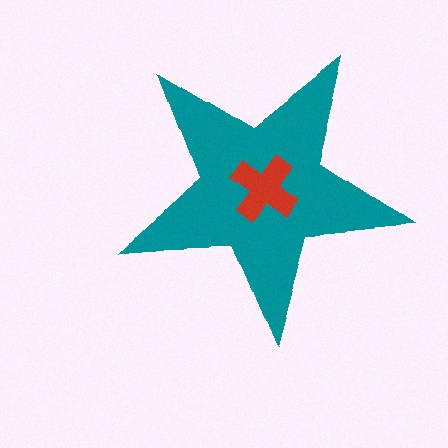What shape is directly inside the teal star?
The red cross.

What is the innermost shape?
The red cross.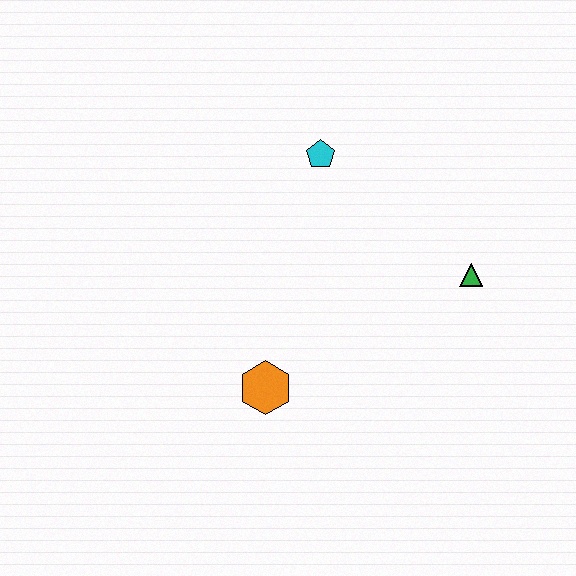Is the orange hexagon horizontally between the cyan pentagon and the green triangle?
No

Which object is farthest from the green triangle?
The orange hexagon is farthest from the green triangle.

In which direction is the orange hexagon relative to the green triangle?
The orange hexagon is to the left of the green triangle.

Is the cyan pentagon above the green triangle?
Yes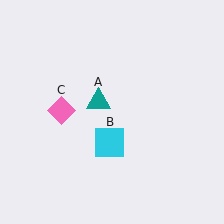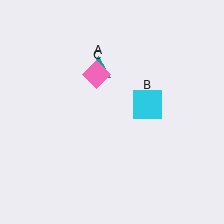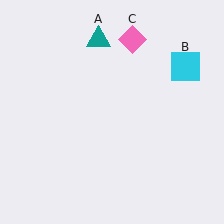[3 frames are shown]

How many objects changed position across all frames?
3 objects changed position: teal triangle (object A), cyan square (object B), pink diamond (object C).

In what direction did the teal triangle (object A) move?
The teal triangle (object A) moved up.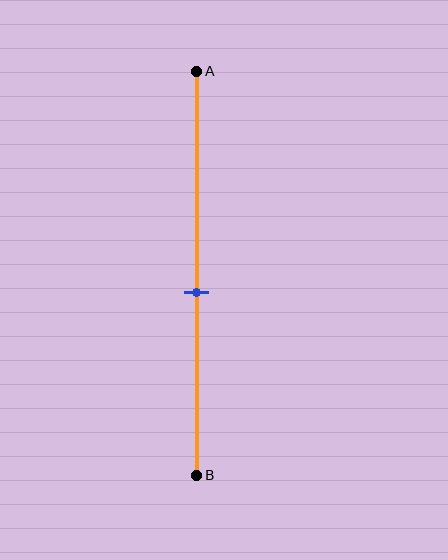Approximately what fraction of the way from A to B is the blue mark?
The blue mark is approximately 55% of the way from A to B.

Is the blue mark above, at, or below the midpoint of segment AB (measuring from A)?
The blue mark is below the midpoint of segment AB.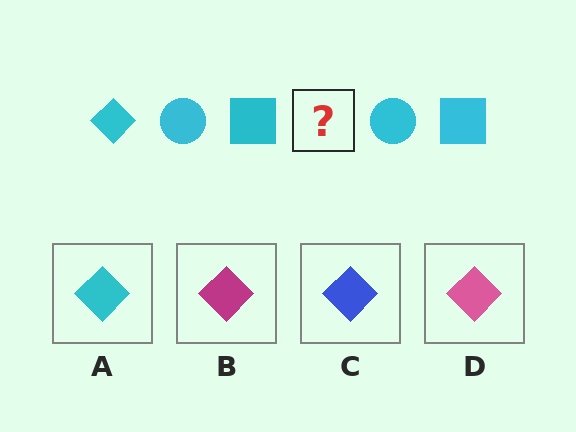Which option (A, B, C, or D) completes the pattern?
A.